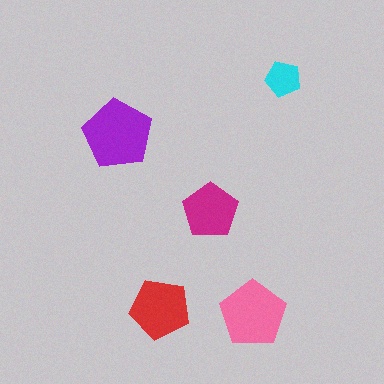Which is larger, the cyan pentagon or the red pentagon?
The red one.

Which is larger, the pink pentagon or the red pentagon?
The pink one.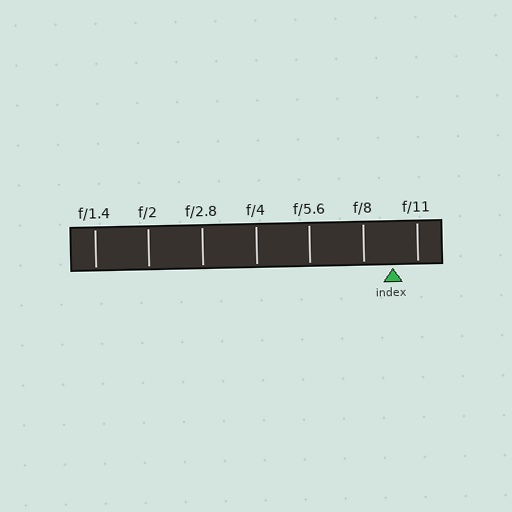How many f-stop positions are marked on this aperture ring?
There are 7 f-stop positions marked.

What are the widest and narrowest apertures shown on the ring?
The widest aperture shown is f/1.4 and the narrowest is f/11.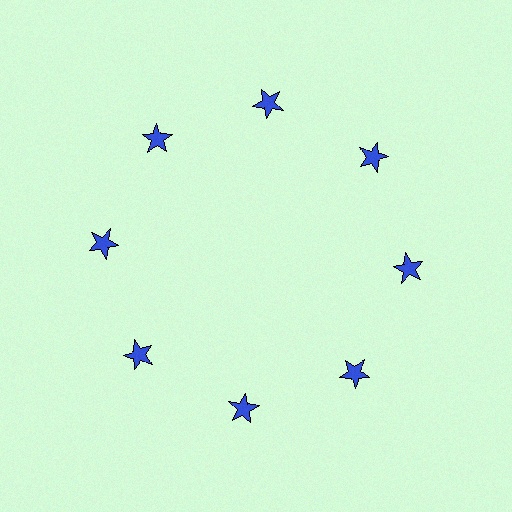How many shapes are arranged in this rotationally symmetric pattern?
There are 8 shapes, arranged in 8 groups of 1.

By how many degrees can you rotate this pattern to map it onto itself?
The pattern maps onto itself every 45 degrees of rotation.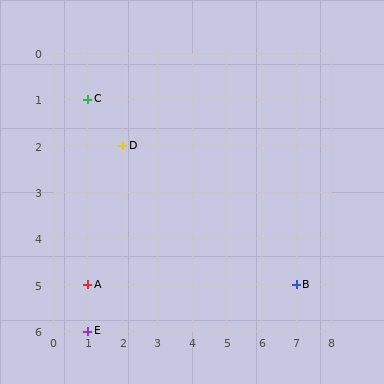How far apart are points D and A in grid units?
Points D and A are 1 column and 3 rows apart (about 3.2 grid units diagonally).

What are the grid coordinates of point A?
Point A is at grid coordinates (1, 5).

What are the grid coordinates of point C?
Point C is at grid coordinates (1, 1).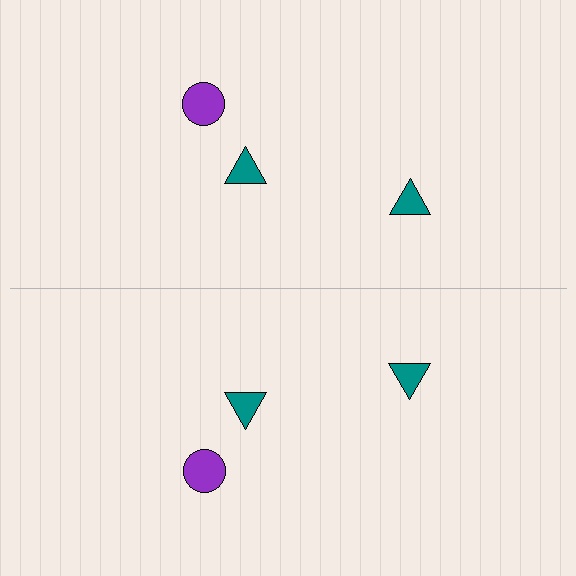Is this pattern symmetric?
Yes, this pattern has bilateral (reflection) symmetry.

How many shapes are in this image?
There are 6 shapes in this image.